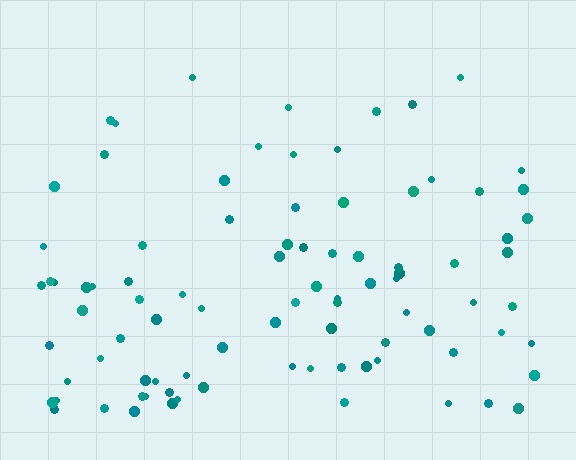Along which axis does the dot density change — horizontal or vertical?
Vertical.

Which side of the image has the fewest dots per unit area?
The top.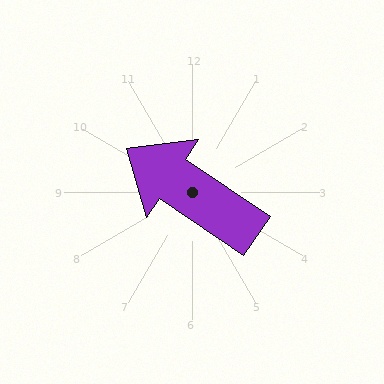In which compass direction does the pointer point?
Northwest.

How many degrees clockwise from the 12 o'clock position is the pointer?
Approximately 304 degrees.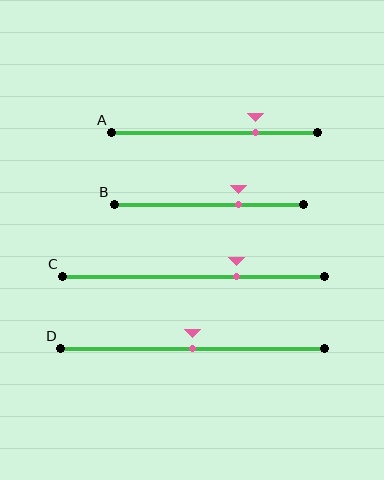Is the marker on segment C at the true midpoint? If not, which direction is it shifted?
No, the marker on segment C is shifted to the right by about 17% of the segment length.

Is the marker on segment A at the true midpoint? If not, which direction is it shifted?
No, the marker on segment A is shifted to the right by about 20% of the segment length.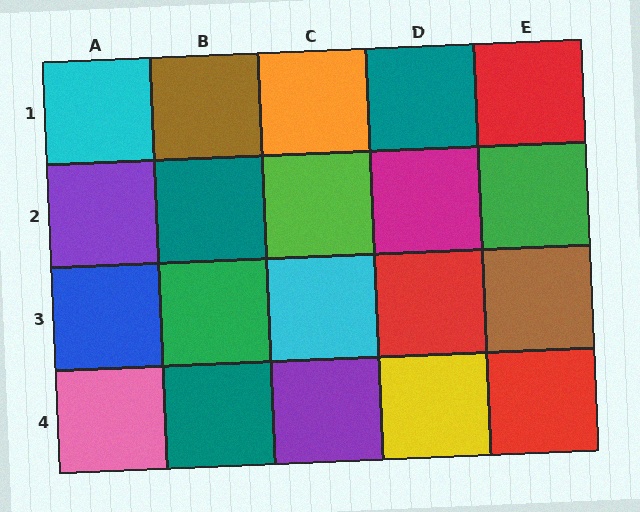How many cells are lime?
1 cell is lime.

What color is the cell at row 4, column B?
Teal.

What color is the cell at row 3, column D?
Red.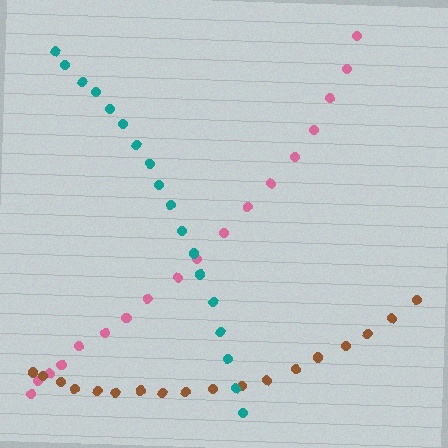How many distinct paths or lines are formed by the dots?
There are 3 distinct paths.